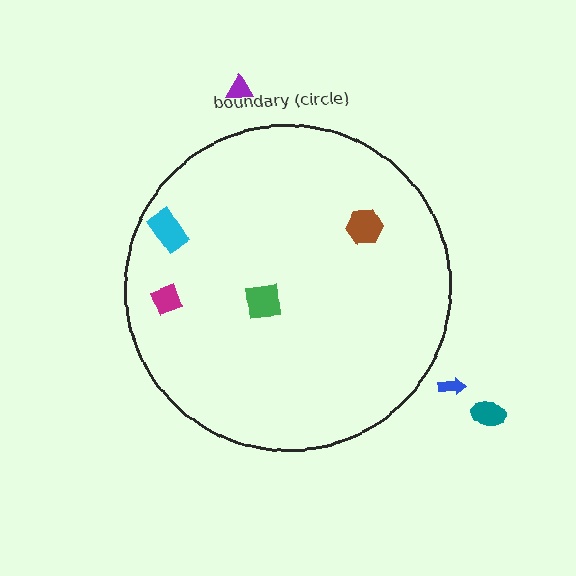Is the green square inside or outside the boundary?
Inside.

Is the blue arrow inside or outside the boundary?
Outside.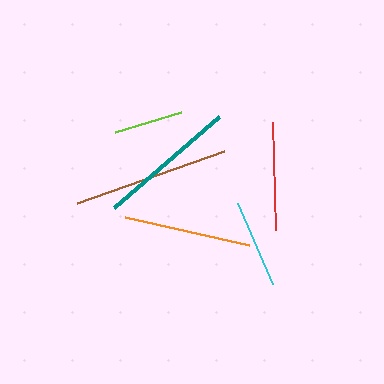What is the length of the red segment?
The red segment is approximately 108 pixels long.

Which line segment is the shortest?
The lime line is the shortest at approximately 69 pixels.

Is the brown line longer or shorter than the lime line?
The brown line is longer than the lime line.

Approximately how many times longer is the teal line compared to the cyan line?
The teal line is approximately 1.6 times the length of the cyan line.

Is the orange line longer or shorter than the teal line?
The teal line is longer than the orange line.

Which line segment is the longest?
The brown line is the longest at approximately 156 pixels.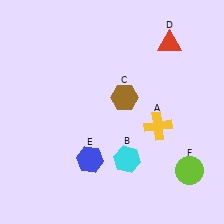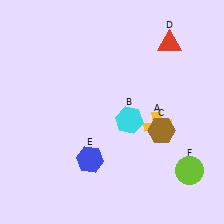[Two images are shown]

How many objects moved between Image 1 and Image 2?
2 objects moved between the two images.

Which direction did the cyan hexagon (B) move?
The cyan hexagon (B) moved up.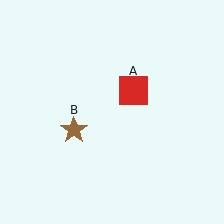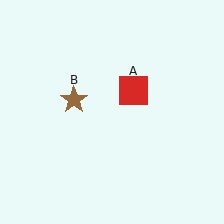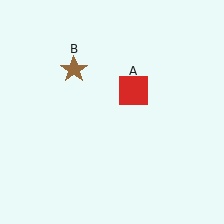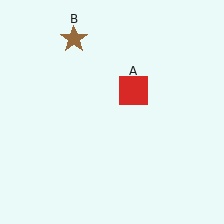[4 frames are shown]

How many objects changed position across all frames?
1 object changed position: brown star (object B).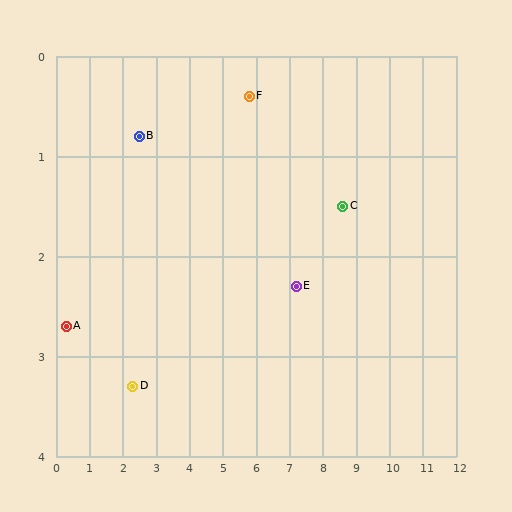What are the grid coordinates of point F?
Point F is at approximately (5.8, 0.4).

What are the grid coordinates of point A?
Point A is at approximately (0.3, 2.7).